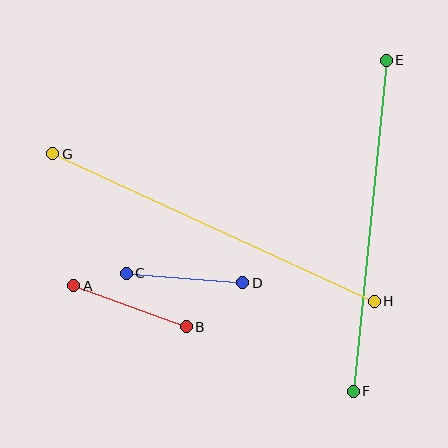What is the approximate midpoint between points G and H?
The midpoint is at approximately (214, 227) pixels.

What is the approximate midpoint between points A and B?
The midpoint is at approximately (130, 306) pixels.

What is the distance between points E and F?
The distance is approximately 333 pixels.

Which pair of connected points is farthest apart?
Points G and H are farthest apart.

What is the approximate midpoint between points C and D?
The midpoint is at approximately (184, 278) pixels.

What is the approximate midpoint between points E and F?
The midpoint is at approximately (370, 226) pixels.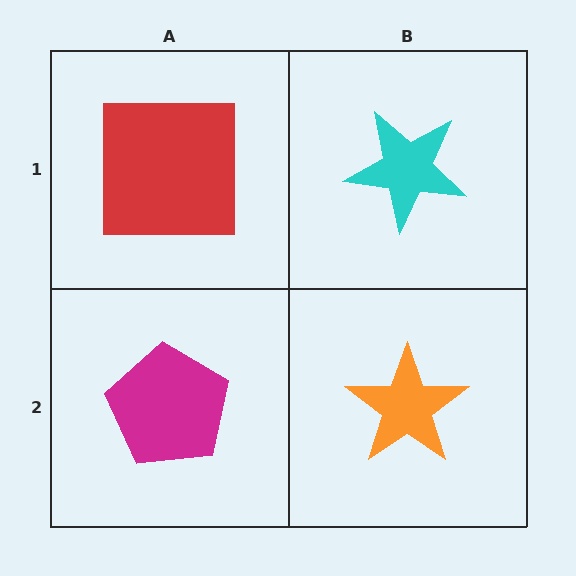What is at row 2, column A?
A magenta pentagon.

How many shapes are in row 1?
2 shapes.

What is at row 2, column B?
An orange star.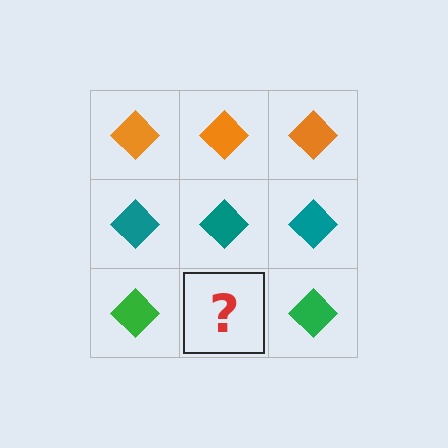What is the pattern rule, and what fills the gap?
The rule is that each row has a consistent color. The gap should be filled with a green diamond.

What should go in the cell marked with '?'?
The missing cell should contain a green diamond.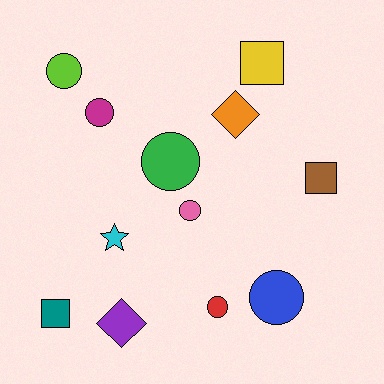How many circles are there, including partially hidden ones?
There are 6 circles.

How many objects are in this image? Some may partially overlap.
There are 12 objects.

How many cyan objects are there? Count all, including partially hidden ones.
There is 1 cyan object.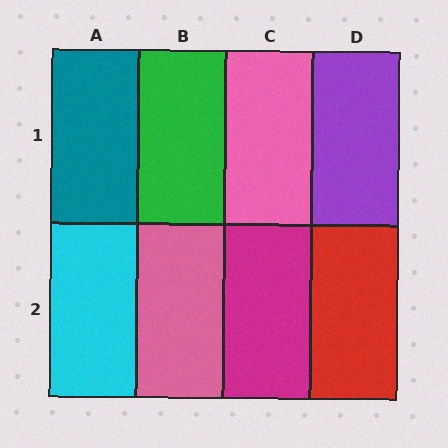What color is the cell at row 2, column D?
Red.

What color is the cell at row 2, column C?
Magenta.